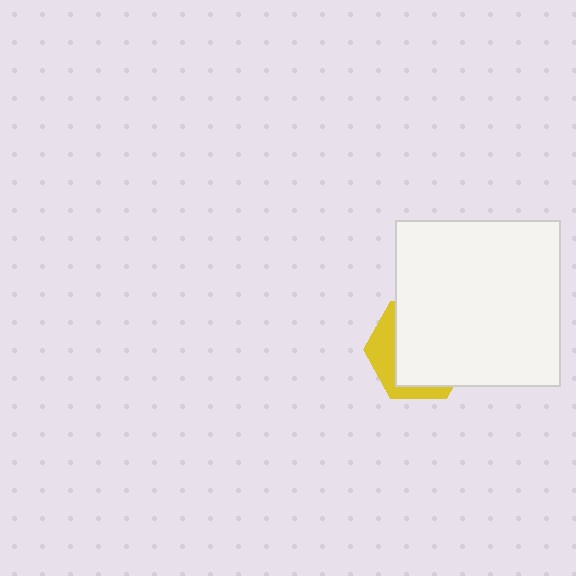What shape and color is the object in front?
The object in front is a white square.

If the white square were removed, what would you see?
You would see the complete yellow hexagon.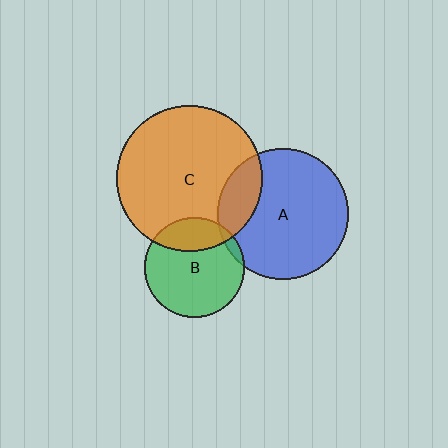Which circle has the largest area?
Circle C (orange).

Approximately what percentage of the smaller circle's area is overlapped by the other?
Approximately 20%.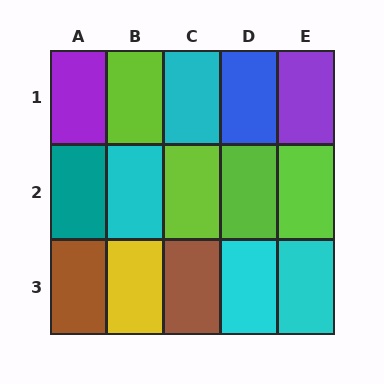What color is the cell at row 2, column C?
Lime.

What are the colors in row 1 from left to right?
Purple, lime, cyan, blue, purple.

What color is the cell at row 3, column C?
Brown.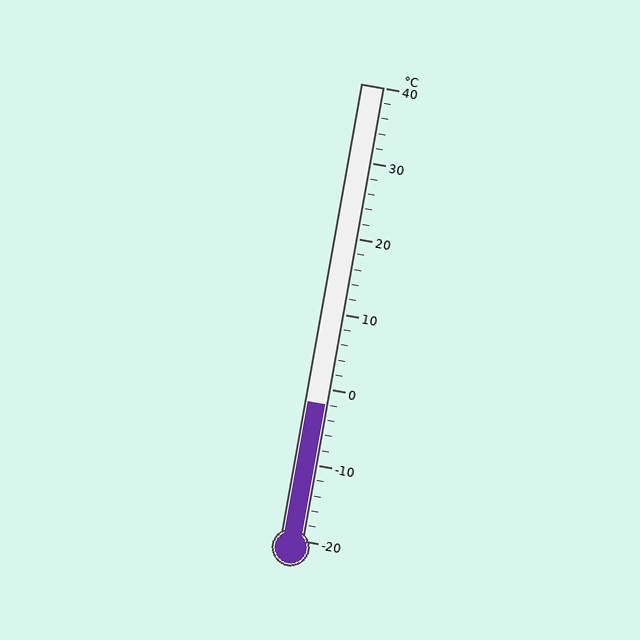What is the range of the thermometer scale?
The thermometer scale ranges from -20°C to 40°C.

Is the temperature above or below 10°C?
The temperature is below 10°C.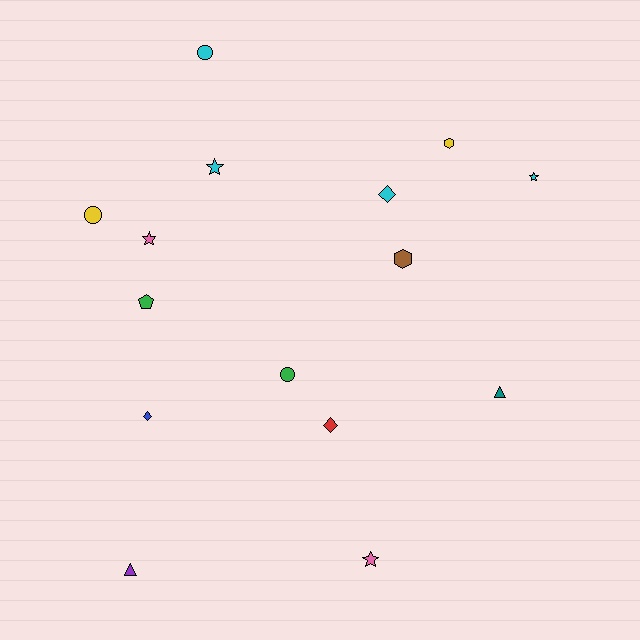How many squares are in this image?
There are no squares.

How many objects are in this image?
There are 15 objects.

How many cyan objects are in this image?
There are 4 cyan objects.